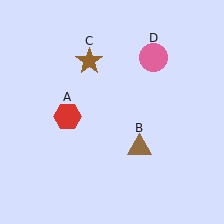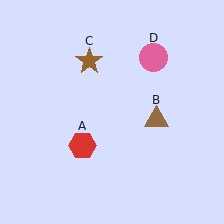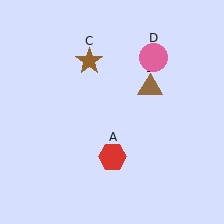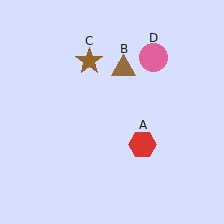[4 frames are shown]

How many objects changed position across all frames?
2 objects changed position: red hexagon (object A), brown triangle (object B).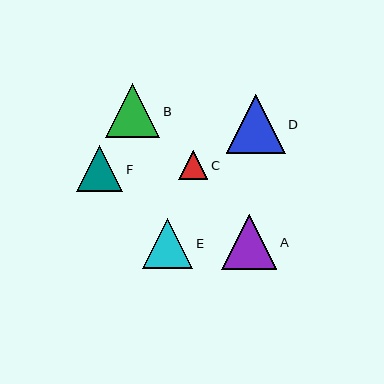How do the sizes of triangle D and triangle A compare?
Triangle D and triangle A are approximately the same size.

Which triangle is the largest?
Triangle D is the largest with a size of approximately 59 pixels.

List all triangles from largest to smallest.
From largest to smallest: D, A, B, E, F, C.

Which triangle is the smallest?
Triangle C is the smallest with a size of approximately 29 pixels.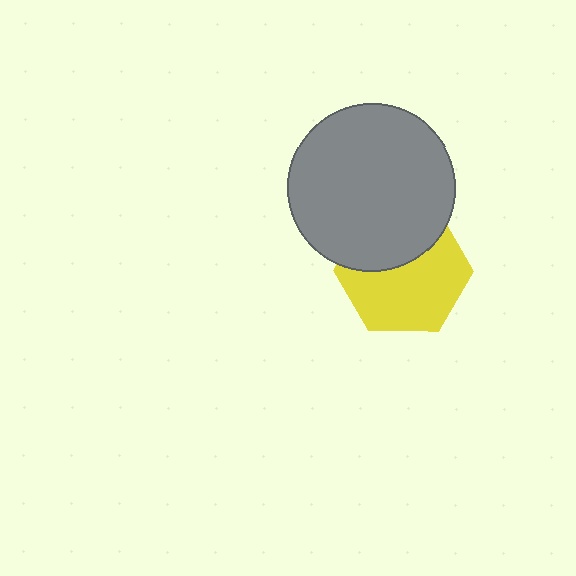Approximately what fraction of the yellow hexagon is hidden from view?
Roughly 38% of the yellow hexagon is hidden behind the gray circle.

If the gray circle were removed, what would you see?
You would see the complete yellow hexagon.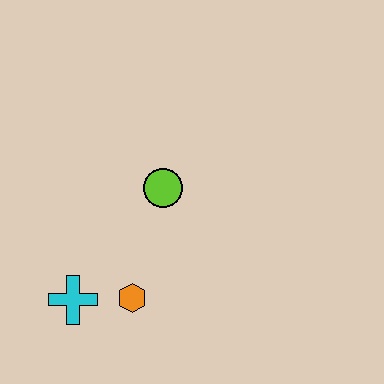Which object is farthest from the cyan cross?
The lime circle is farthest from the cyan cross.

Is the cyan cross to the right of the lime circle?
No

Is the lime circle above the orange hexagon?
Yes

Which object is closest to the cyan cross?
The orange hexagon is closest to the cyan cross.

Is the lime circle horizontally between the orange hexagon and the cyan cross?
No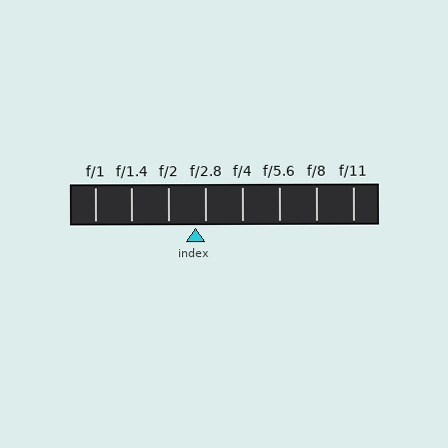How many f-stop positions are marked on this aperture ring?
There are 8 f-stop positions marked.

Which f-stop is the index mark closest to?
The index mark is closest to f/2.8.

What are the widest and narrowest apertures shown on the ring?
The widest aperture shown is f/1 and the narrowest is f/11.